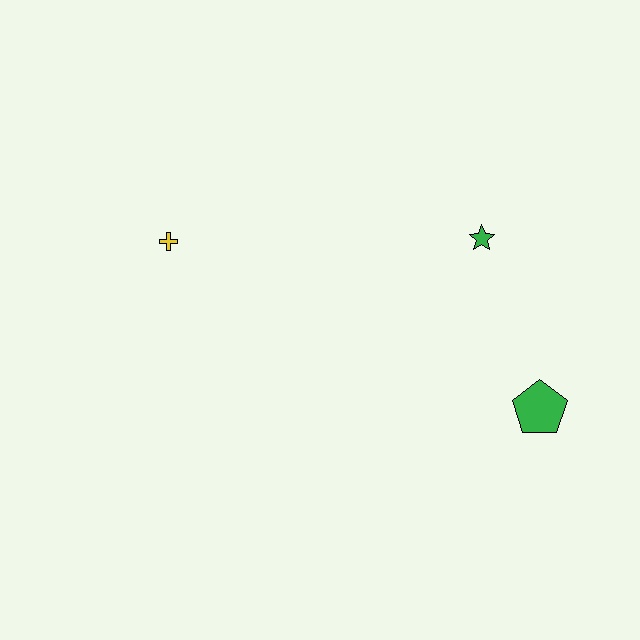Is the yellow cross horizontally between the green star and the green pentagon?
No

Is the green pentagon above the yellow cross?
No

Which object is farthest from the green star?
The yellow cross is farthest from the green star.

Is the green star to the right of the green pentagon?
No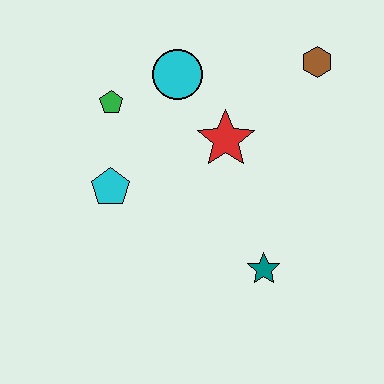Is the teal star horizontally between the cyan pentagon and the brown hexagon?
Yes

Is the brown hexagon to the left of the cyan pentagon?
No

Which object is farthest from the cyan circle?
The teal star is farthest from the cyan circle.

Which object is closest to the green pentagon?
The cyan circle is closest to the green pentagon.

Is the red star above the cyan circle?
No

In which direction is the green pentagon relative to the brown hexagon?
The green pentagon is to the left of the brown hexagon.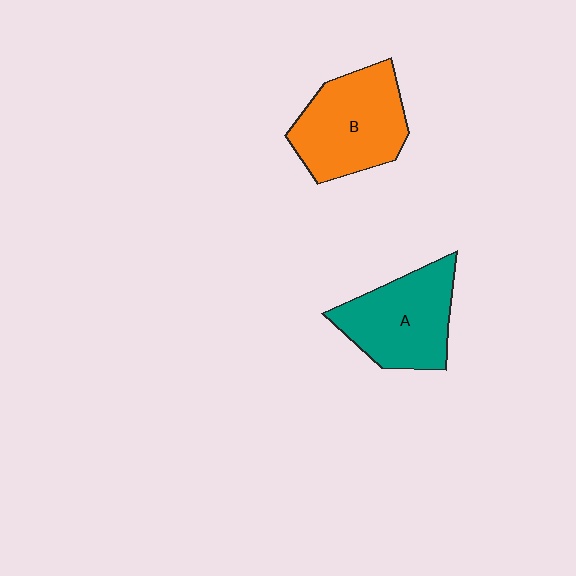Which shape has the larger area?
Shape B (orange).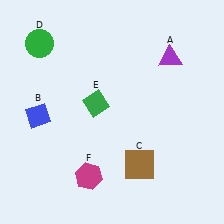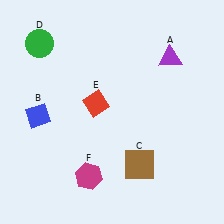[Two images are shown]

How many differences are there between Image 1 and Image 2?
There is 1 difference between the two images.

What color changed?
The diamond (E) changed from green in Image 1 to red in Image 2.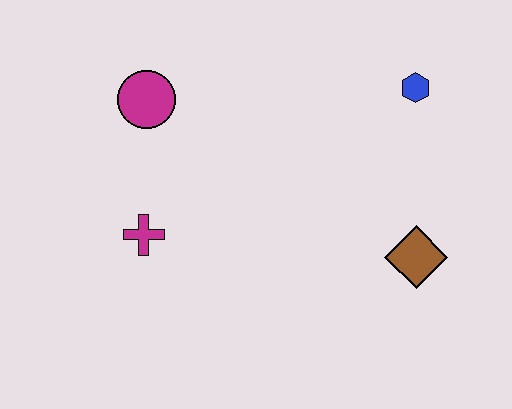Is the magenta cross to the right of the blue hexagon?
No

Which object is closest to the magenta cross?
The magenta circle is closest to the magenta cross.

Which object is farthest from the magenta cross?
The blue hexagon is farthest from the magenta cross.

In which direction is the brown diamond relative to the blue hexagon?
The brown diamond is below the blue hexagon.